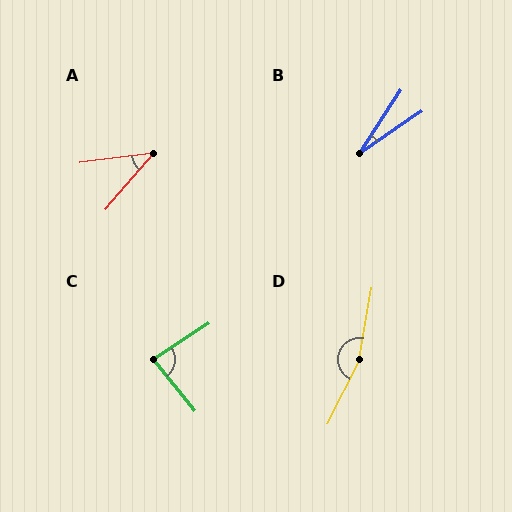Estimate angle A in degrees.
Approximately 42 degrees.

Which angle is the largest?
D, at approximately 163 degrees.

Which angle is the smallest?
B, at approximately 23 degrees.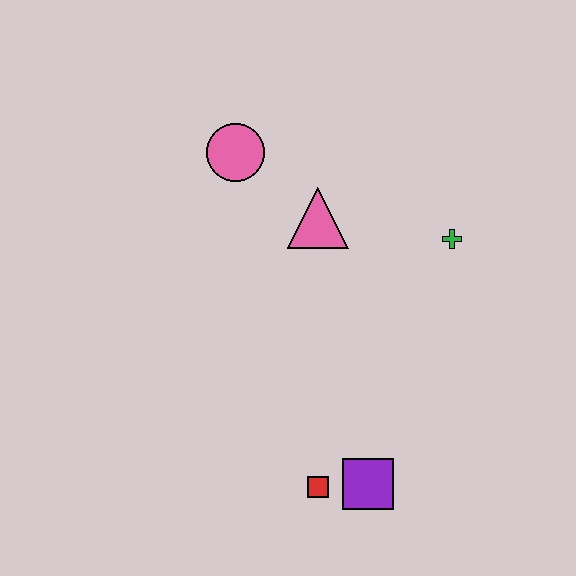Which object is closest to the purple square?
The red square is closest to the purple square.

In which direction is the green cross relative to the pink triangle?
The green cross is to the right of the pink triangle.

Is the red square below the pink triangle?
Yes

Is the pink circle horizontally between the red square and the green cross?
No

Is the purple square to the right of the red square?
Yes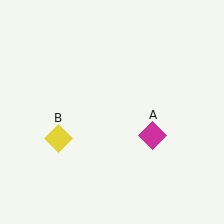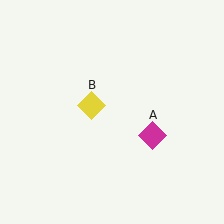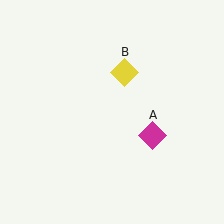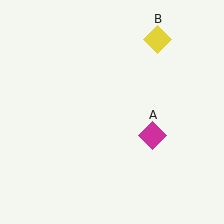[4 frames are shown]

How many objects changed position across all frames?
1 object changed position: yellow diamond (object B).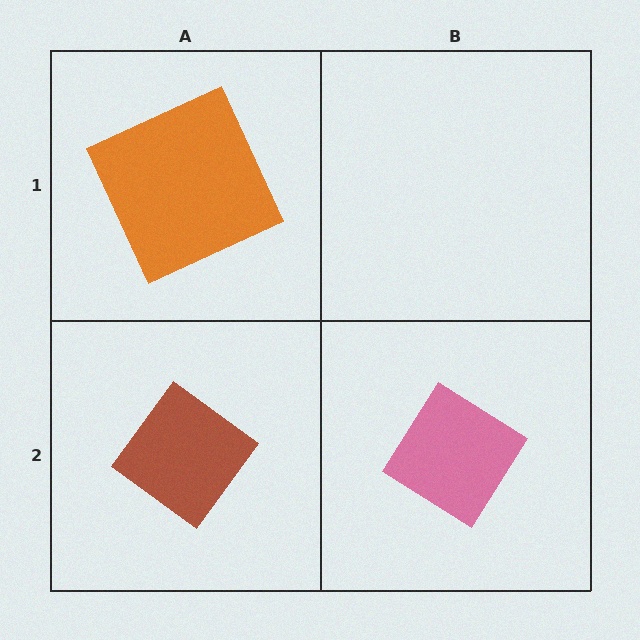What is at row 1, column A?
An orange square.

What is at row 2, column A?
A brown diamond.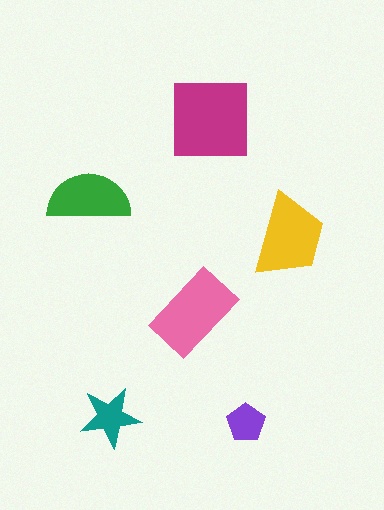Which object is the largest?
The magenta square.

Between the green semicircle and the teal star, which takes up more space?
The green semicircle.